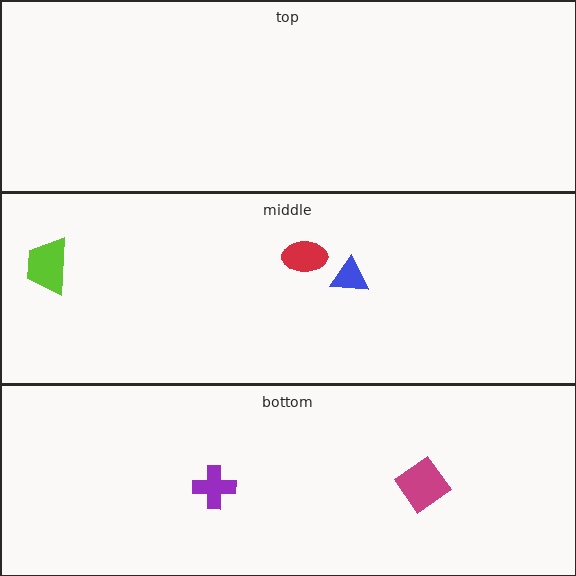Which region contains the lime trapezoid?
The middle region.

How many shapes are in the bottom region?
2.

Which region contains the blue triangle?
The middle region.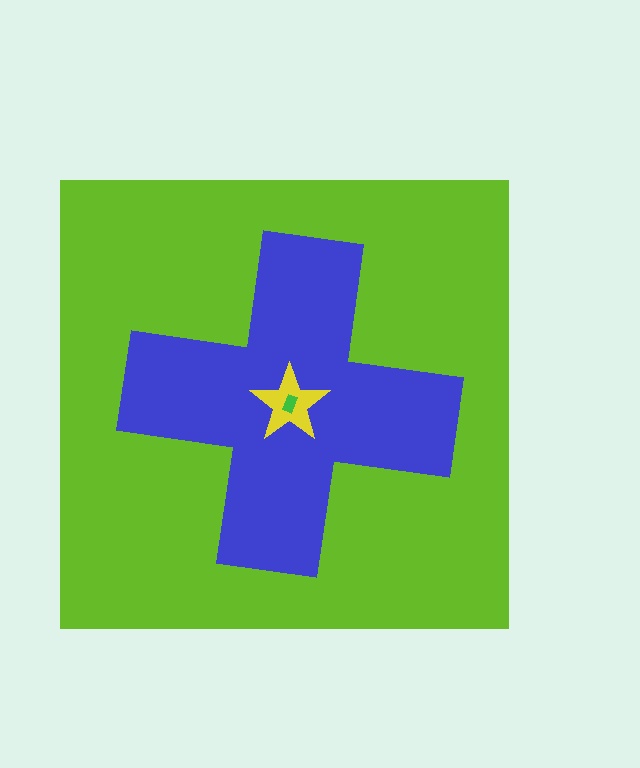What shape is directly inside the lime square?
The blue cross.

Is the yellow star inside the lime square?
Yes.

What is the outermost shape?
The lime square.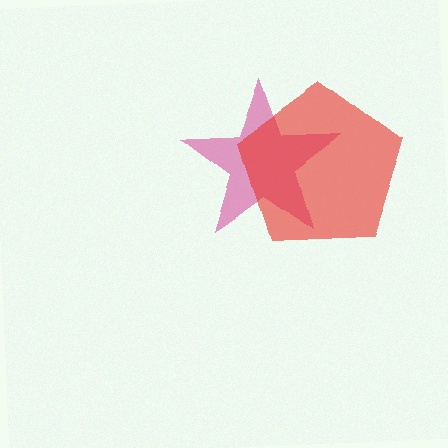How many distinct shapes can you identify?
There are 2 distinct shapes: a magenta star, a red pentagon.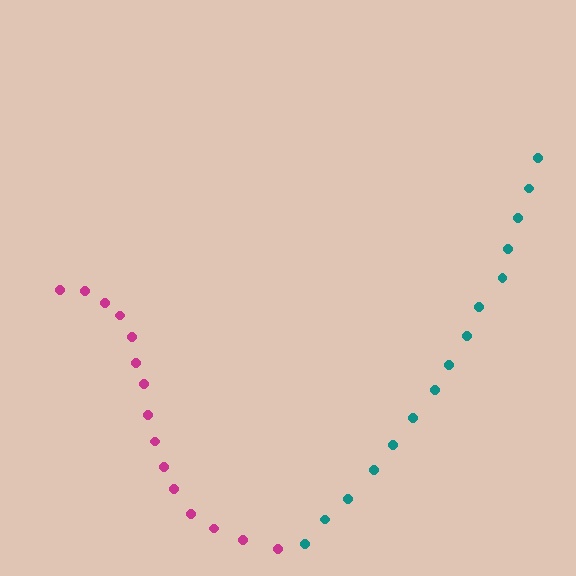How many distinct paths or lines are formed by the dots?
There are 2 distinct paths.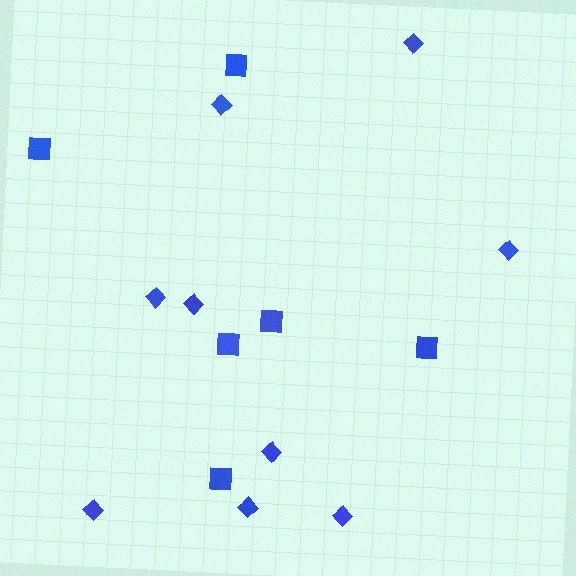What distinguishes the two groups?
There are 2 groups: one group of diamonds (9) and one group of squares (6).